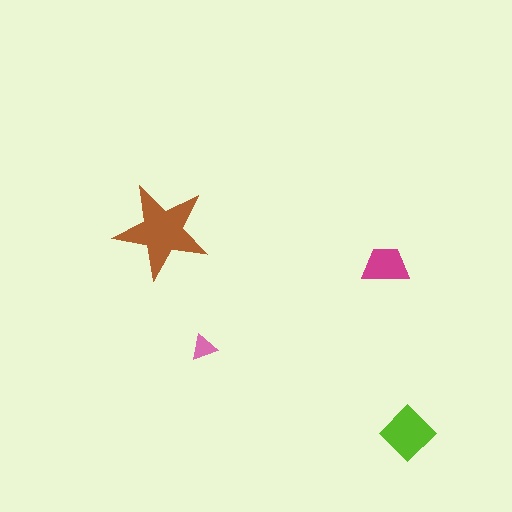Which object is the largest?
The brown star.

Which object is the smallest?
The pink triangle.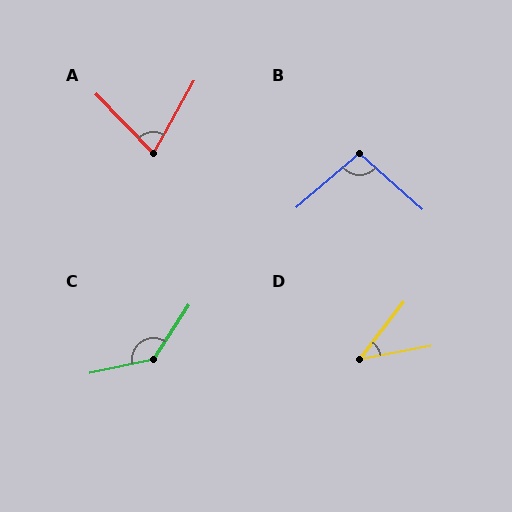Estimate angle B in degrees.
Approximately 98 degrees.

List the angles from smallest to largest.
D (42°), A (73°), B (98°), C (135°).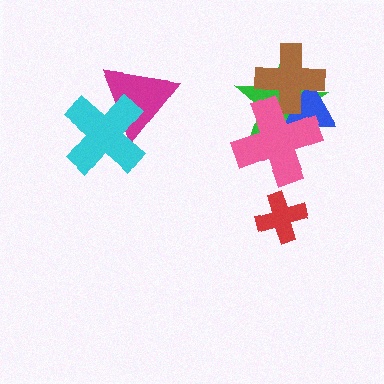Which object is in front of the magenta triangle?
The cyan cross is in front of the magenta triangle.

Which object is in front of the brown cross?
The pink cross is in front of the brown cross.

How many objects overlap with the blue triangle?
3 objects overlap with the blue triangle.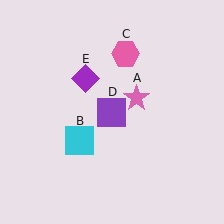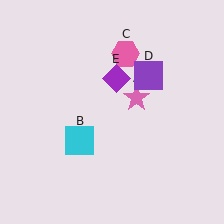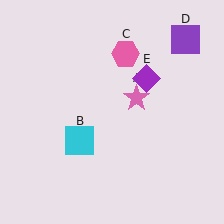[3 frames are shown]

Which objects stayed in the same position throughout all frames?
Pink star (object A) and cyan square (object B) and pink hexagon (object C) remained stationary.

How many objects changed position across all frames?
2 objects changed position: purple square (object D), purple diamond (object E).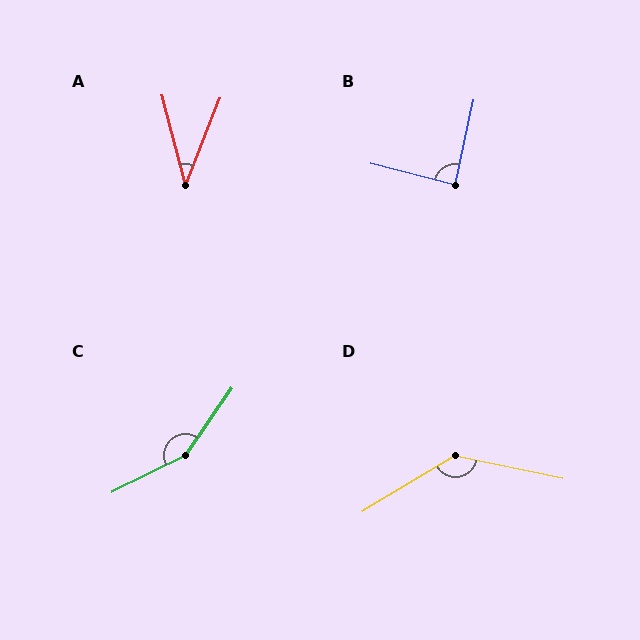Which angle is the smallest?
A, at approximately 36 degrees.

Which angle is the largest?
C, at approximately 151 degrees.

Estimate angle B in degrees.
Approximately 88 degrees.